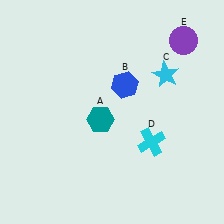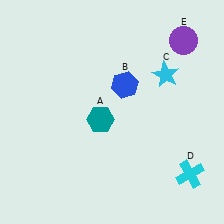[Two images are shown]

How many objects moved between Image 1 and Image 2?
1 object moved between the two images.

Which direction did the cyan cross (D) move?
The cyan cross (D) moved right.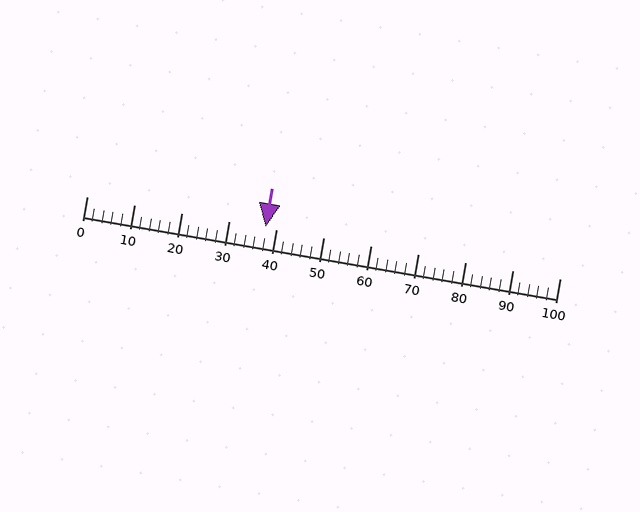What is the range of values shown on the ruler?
The ruler shows values from 0 to 100.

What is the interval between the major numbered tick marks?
The major tick marks are spaced 10 units apart.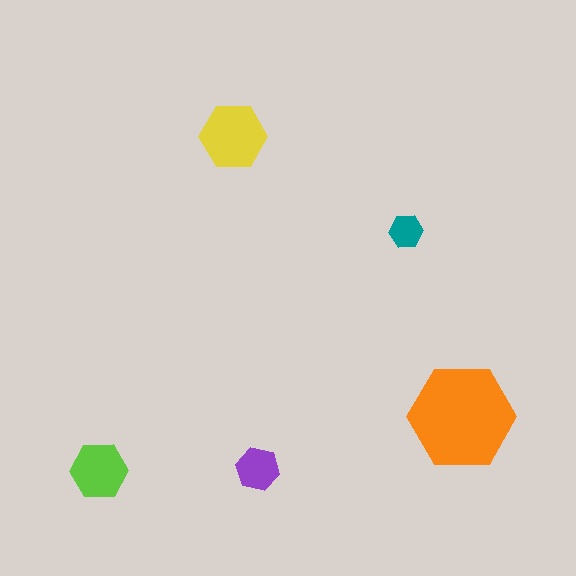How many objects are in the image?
There are 5 objects in the image.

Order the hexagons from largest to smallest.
the orange one, the yellow one, the lime one, the purple one, the teal one.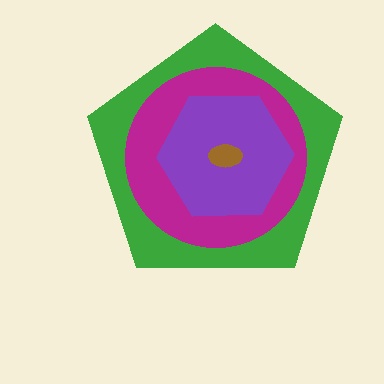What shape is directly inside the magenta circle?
The purple hexagon.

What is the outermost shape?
The green pentagon.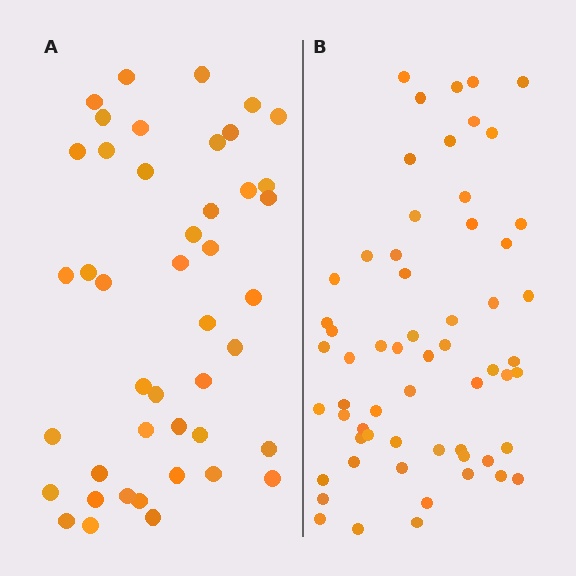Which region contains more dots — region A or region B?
Region B (the right region) has more dots.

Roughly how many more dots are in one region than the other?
Region B has approximately 15 more dots than region A.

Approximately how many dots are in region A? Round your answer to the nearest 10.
About 40 dots. (The exact count is 44, which rounds to 40.)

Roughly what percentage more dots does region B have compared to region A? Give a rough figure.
About 35% more.